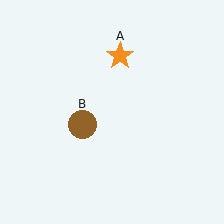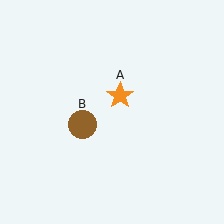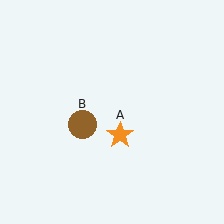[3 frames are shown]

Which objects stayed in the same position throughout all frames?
Brown circle (object B) remained stationary.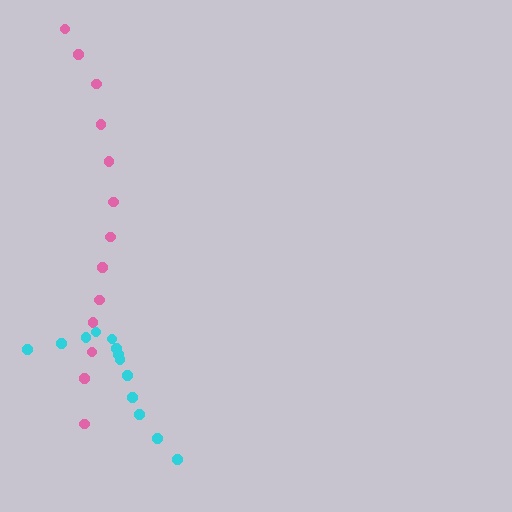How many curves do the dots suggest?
There are 2 distinct paths.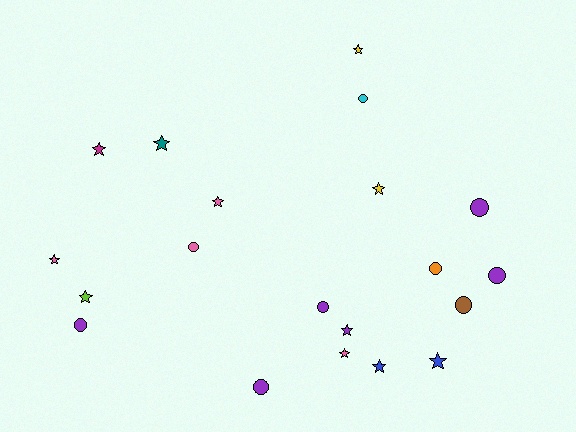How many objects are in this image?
There are 20 objects.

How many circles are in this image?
There are 9 circles.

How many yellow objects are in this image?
There are 2 yellow objects.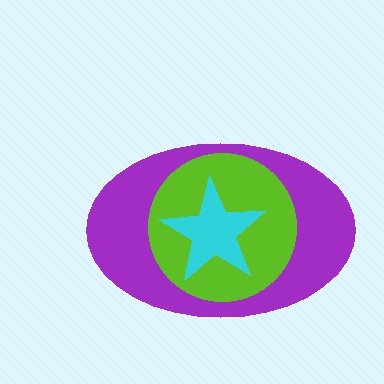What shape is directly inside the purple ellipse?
The lime circle.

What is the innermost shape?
The cyan star.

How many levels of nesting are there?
3.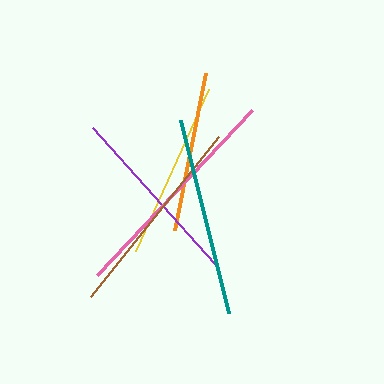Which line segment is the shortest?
The orange line is the shortest at approximately 160 pixels.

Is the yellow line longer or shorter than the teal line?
The teal line is longer than the yellow line.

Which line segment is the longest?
The pink line is the longest at approximately 227 pixels.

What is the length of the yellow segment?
The yellow segment is approximately 178 pixels long.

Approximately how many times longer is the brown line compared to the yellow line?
The brown line is approximately 1.1 times the length of the yellow line.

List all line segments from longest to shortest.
From longest to shortest: pink, brown, teal, purple, yellow, orange.